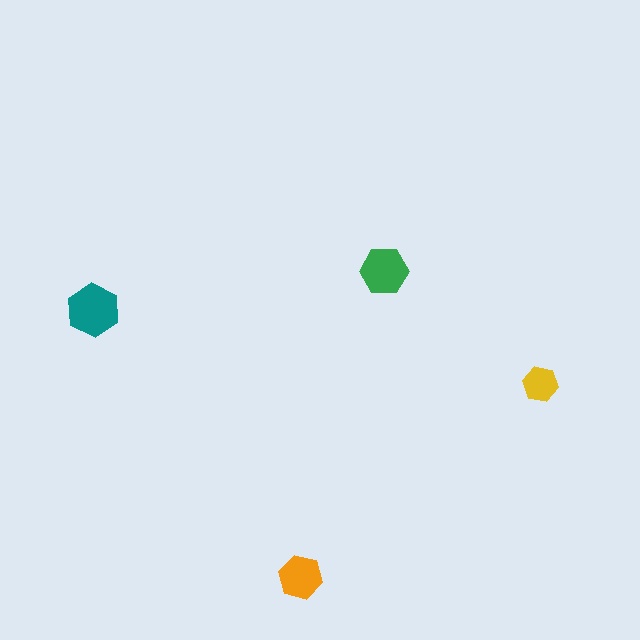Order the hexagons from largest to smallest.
the teal one, the green one, the orange one, the yellow one.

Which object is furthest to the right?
The yellow hexagon is rightmost.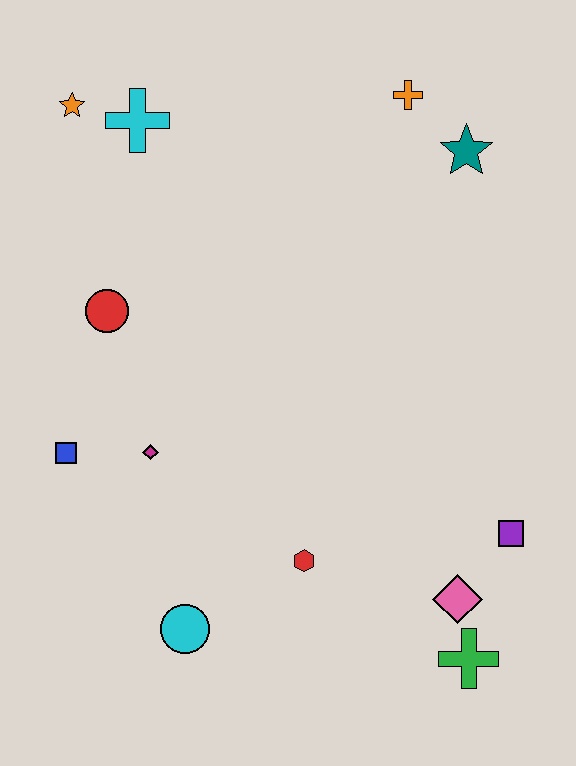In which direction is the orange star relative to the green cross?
The orange star is above the green cross.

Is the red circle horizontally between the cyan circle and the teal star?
No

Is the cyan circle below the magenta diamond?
Yes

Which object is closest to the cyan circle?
The red hexagon is closest to the cyan circle.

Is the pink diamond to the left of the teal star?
Yes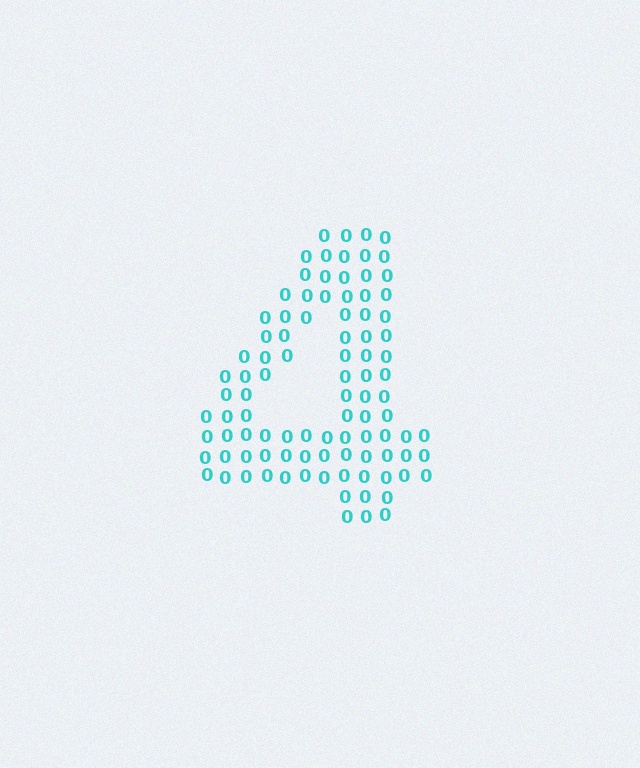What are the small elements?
The small elements are digit 0's.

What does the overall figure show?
The overall figure shows the digit 4.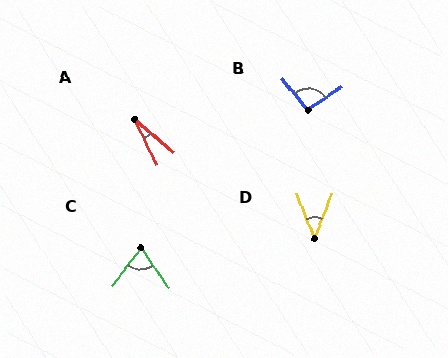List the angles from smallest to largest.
A (24°), D (42°), C (71°), B (95°).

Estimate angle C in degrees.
Approximately 71 degrees.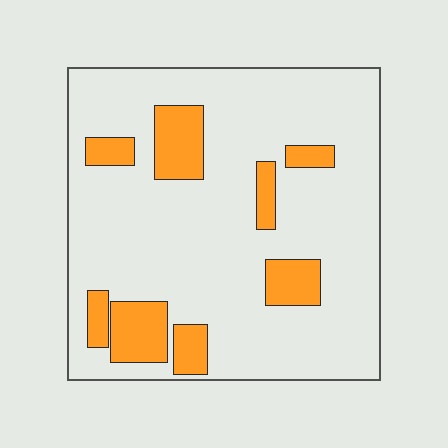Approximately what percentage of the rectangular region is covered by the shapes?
Approximately 15%.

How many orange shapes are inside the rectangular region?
8.